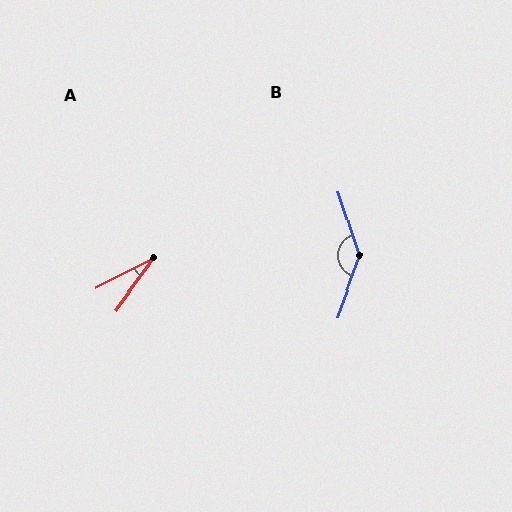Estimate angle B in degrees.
Approximately 142 degrees.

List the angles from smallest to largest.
A (27°), B (142°).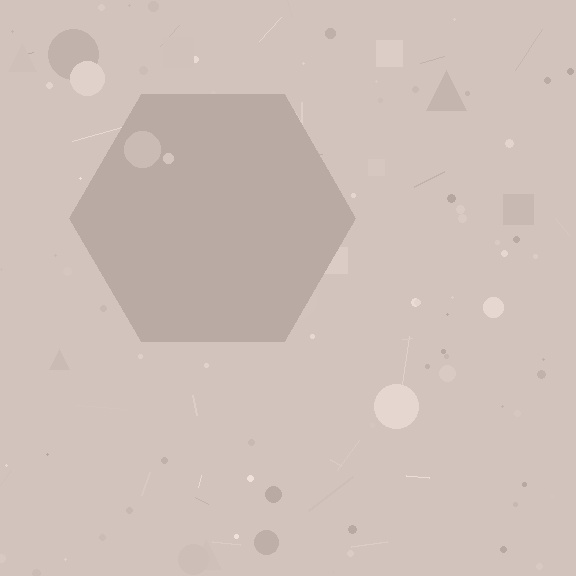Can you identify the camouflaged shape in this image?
The camouflaged shape is a hexagon.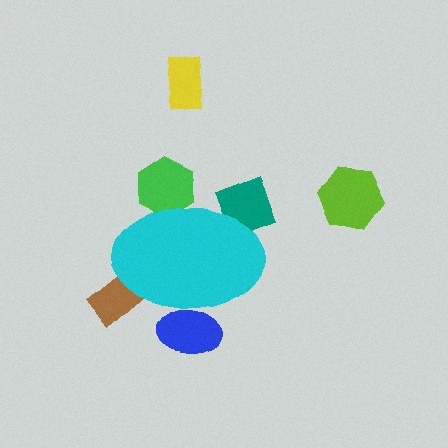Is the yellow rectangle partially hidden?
No, the yellow rectangle is fully visible.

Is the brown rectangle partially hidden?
Yes, the brown rectangle is partially hidden behind the cyan ellipse.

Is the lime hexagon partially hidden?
No, the lime hexagon is fully visible.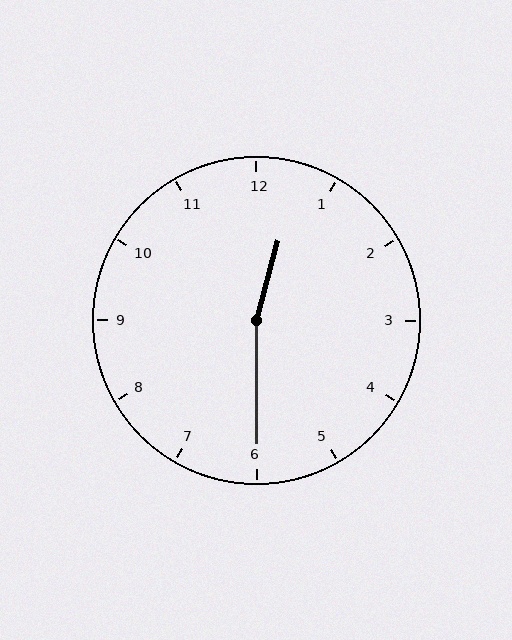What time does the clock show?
12:30.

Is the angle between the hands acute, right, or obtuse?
It is obtuse.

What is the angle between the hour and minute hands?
Approximately 165 degrees.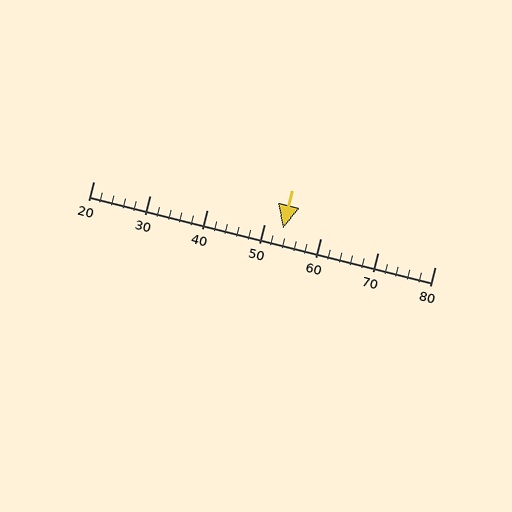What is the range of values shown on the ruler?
The ruler shows values from 20 to 80.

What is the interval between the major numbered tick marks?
The major tick marks are spaced 10 units apart.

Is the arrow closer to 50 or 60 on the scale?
The arrow is closer to 50.